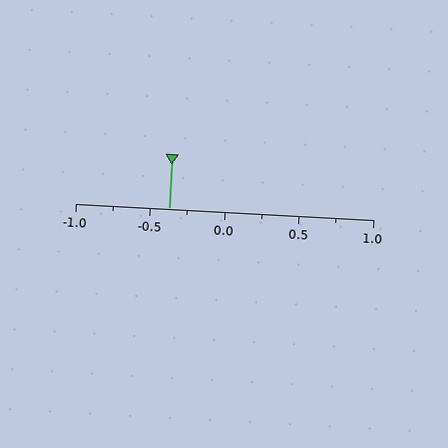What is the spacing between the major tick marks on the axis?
The major ticks are spaced 0.5 apart.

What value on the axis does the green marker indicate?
The marker indicates approximately -0.38.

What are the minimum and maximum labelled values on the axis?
The axis runs from -1.0 to 1.0.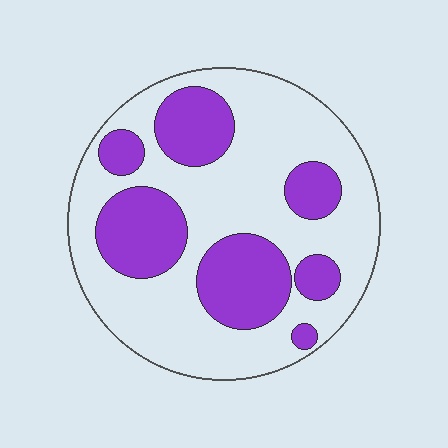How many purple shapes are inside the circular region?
7.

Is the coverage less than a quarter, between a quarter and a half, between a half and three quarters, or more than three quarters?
Between a quarter and a half.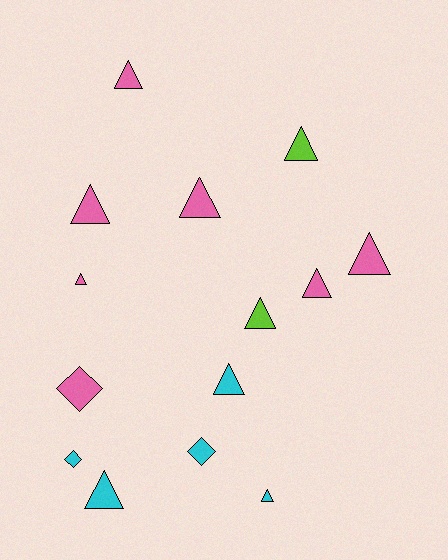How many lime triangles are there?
There are 2 lime triangles.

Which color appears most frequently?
Pink, with 7 objects.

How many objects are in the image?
There are 14 objects.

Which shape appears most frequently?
Triangle, with 11 objects.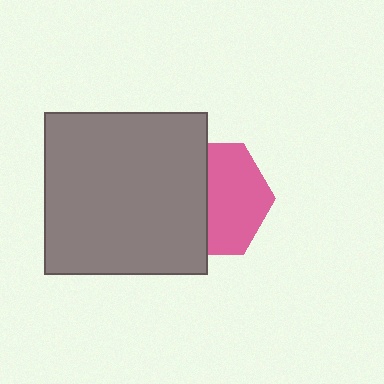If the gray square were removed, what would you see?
You would see the complete pink hexagon.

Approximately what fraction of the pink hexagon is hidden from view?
Roughly 46% of the pink hexagon is hidden behind the gray square.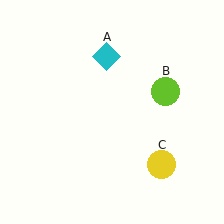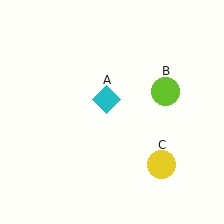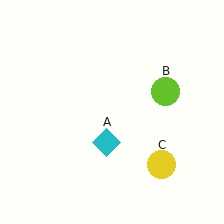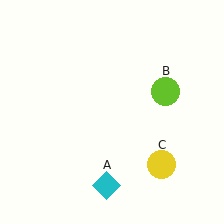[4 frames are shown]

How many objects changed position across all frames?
1 object changed position: cyan diamond (object A).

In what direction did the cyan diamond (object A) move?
The cyan diamond (object A) moved down.